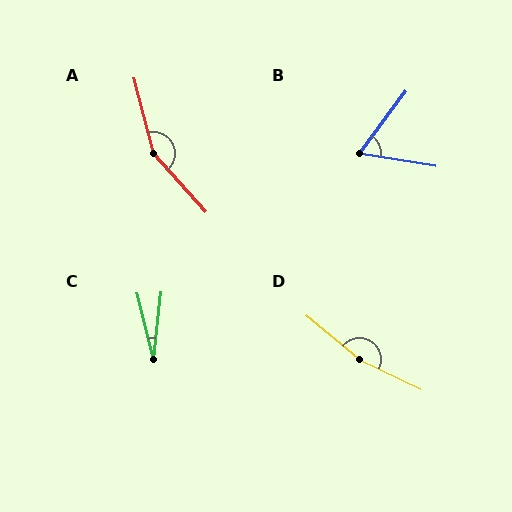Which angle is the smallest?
C, at approximately 21 degrees.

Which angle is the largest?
D, at approximately 167 degrees.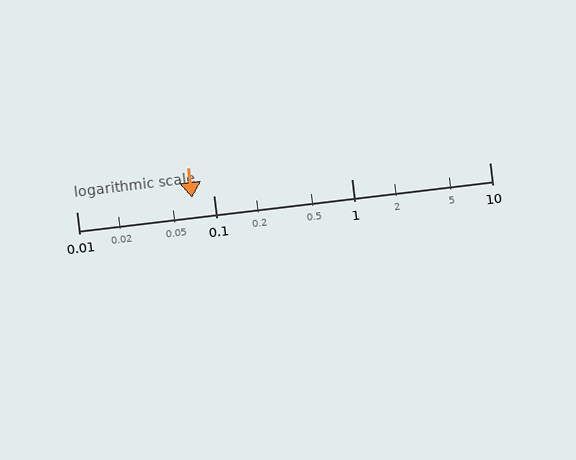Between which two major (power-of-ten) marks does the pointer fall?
The pointer is between 0.01 and 0.1.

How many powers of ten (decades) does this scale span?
The scale spans 3 decades, from 0.01 to 10.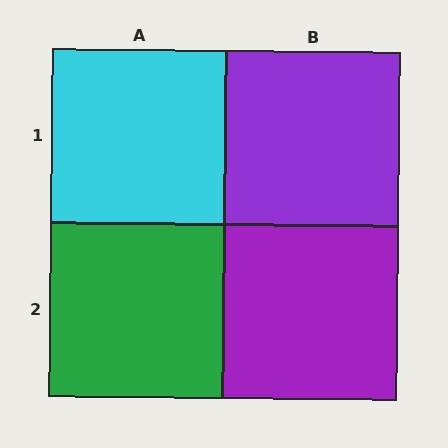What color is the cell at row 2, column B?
Purple.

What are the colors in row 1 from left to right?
Cyan, purple.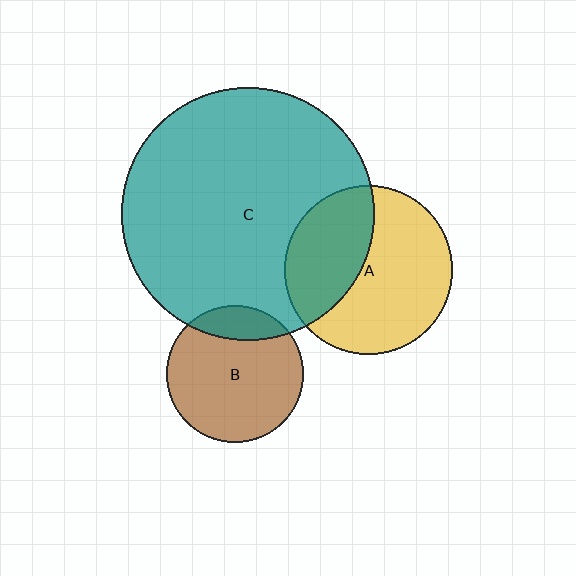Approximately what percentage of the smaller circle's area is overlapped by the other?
Approximately 15%.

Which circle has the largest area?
Circle C (teal).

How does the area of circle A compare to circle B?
Approximately 1.5 times.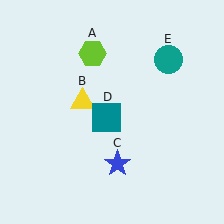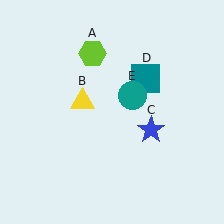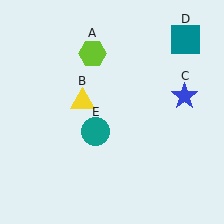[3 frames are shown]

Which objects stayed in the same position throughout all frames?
Lime hexagon (object A) and yellow triangle (object B) remained stationary.